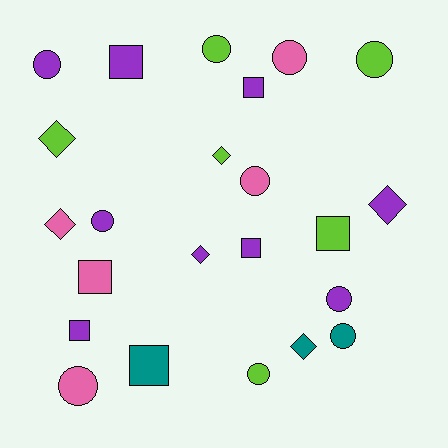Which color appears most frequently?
Purple, with 9 objects.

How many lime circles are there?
There are 3 lime circles.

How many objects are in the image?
There are 23 objects.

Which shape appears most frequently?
Circle, with 10 objects.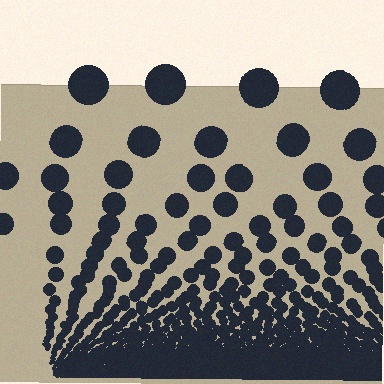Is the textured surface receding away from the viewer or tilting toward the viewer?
The surface appears to tilt toward the viewer. Texture elements get larger and sparser toward the top.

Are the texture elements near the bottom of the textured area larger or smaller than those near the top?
Smaller. The gradient is inverted — elements near the bottom are smaller and denser.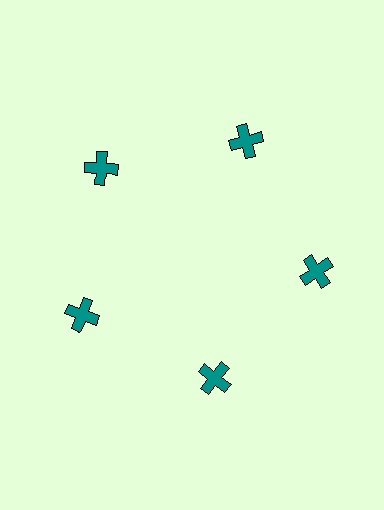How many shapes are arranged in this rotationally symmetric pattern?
There are 5 shapes, arranged in 5 groups of 1.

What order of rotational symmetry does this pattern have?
This pattern has 5-fold rotational symmetry.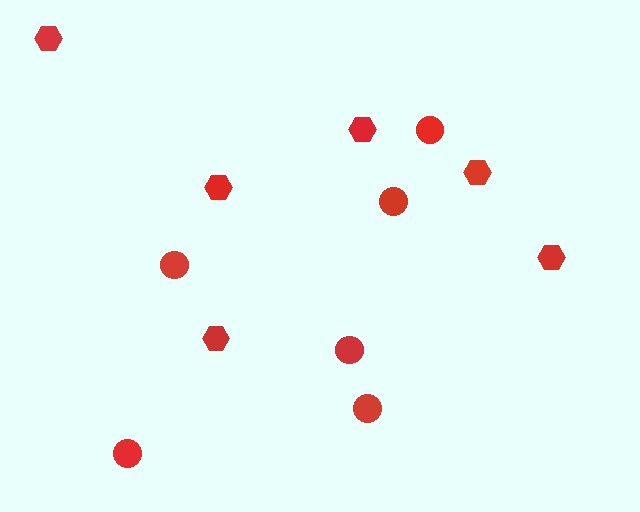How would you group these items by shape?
There are 2 groups: one group of circles (6) and one group of hexagons (6).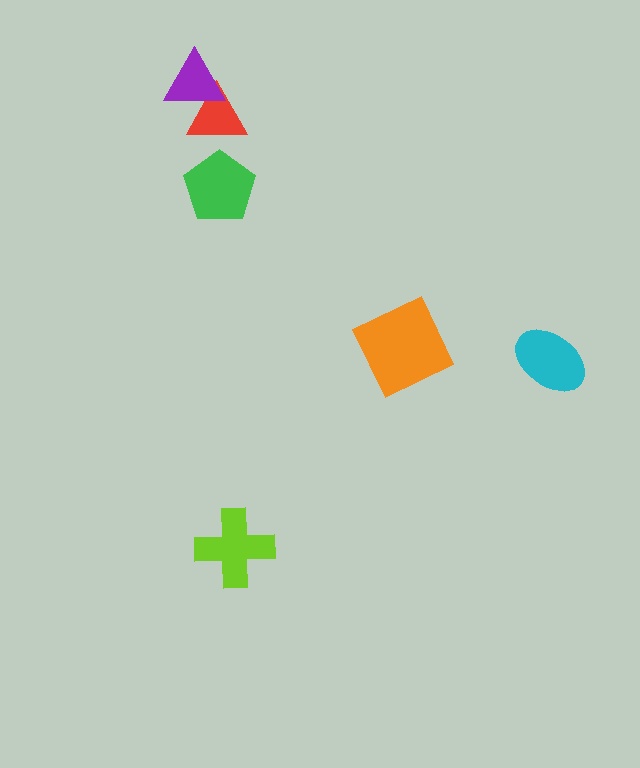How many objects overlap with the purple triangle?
1 object overlaps with the purple triangle.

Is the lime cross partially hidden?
No, no other shape covers it.